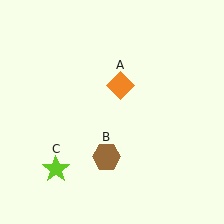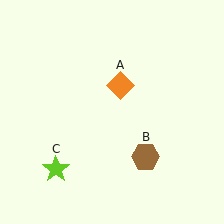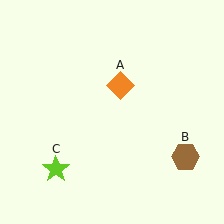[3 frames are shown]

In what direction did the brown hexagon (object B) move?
The brown hexagon (object B) moved right.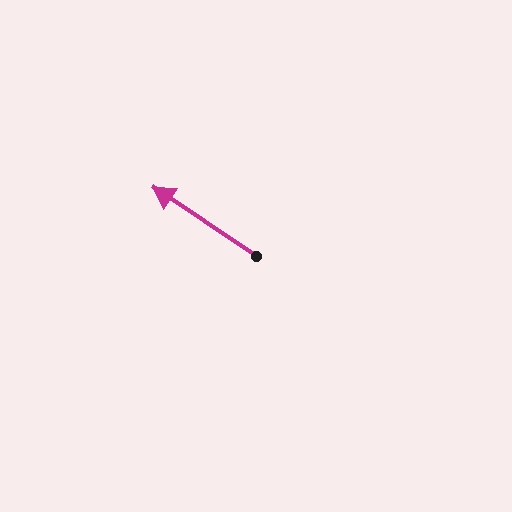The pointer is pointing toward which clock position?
Roughly 10 o'clock.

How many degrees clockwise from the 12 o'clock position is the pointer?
Approximately 304 degrees.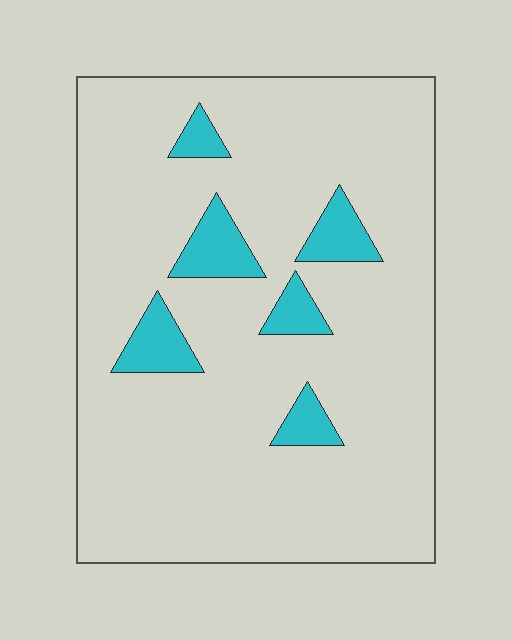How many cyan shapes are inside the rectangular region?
6.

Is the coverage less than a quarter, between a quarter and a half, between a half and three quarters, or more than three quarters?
Less than a quarter.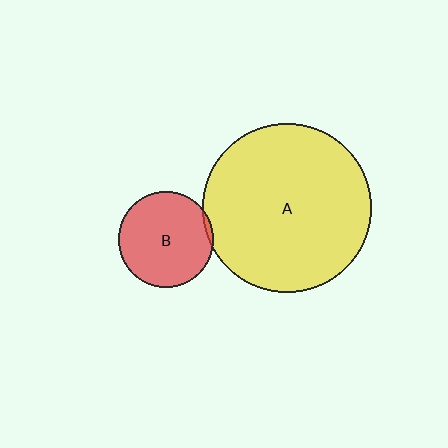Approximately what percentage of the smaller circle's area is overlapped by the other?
Approximately 5%.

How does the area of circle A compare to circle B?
Approximately 3.1 times.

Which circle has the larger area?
Circle A (yellow).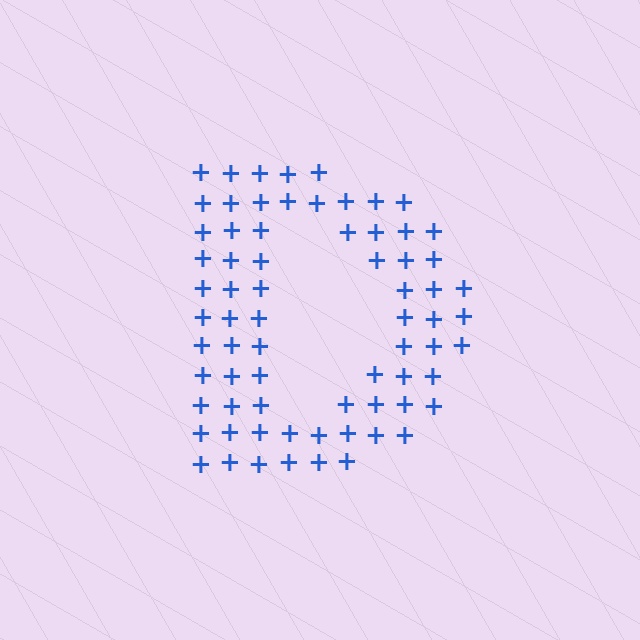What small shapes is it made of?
It is made of small plus signs.